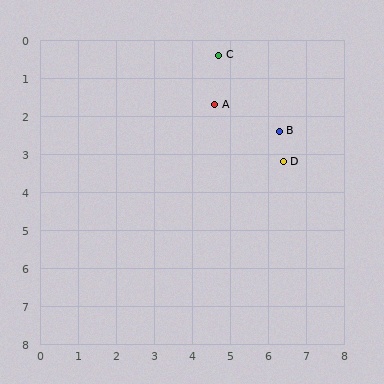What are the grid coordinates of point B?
Point B is at approximately (6.3, 2.4).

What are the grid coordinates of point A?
Point A is at approximately (4.6, 1.7).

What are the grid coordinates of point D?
Point D is at approximately (6.4, 3.2).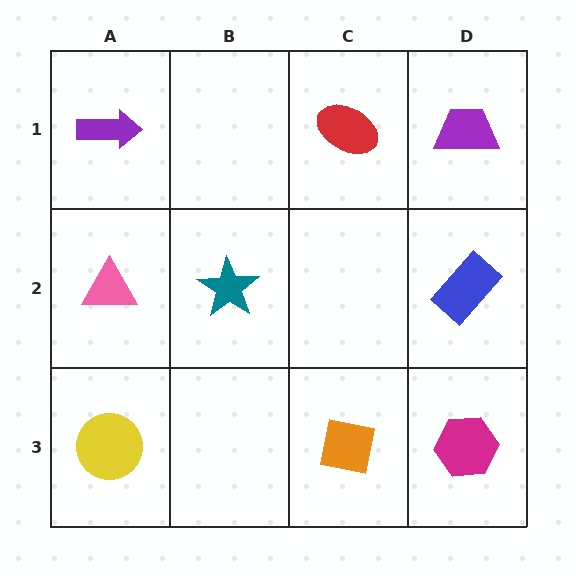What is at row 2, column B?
A teal star.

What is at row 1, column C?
A red ellipse.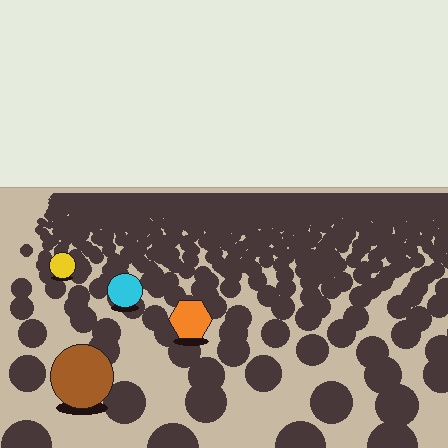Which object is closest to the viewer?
The brown circle is closest. The texture marks near it are larger and more spread out.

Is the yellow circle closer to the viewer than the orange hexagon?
No. The orange hexagon is closer — you can tell from the texture gradient: the ground texture is coarser near it.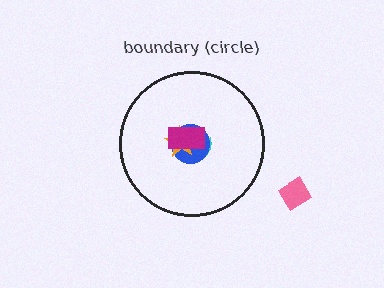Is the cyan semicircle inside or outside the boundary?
Inside.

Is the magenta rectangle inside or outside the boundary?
Inside.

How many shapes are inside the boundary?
4 inside, 1 outside.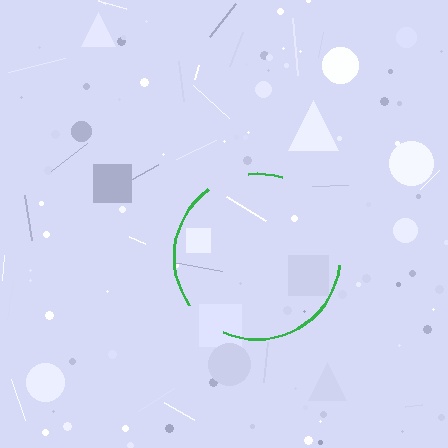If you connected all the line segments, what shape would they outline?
They would outline a circle.